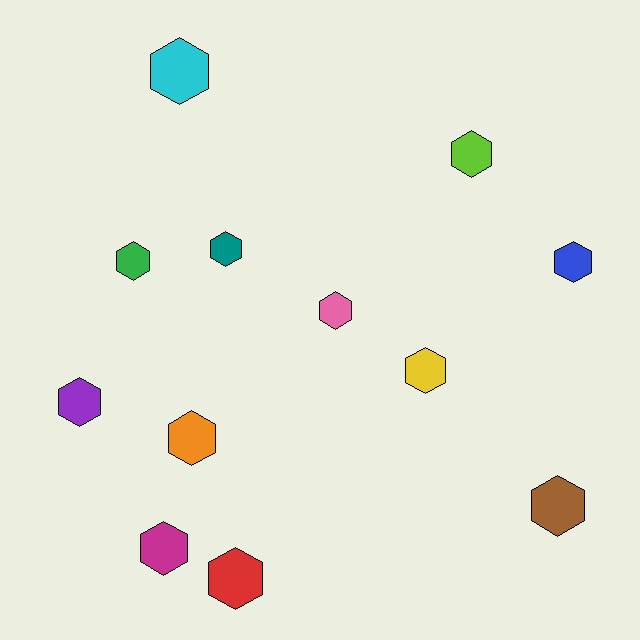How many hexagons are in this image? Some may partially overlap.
There are 12 hexagons.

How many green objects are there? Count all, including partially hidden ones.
There is 1 green object.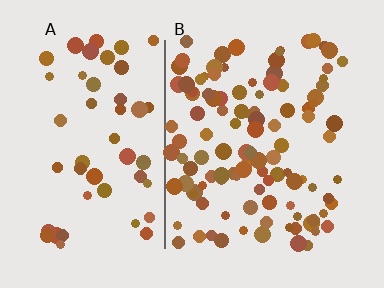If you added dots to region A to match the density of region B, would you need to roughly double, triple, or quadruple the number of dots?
Approximately double.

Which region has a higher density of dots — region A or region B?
B (the right).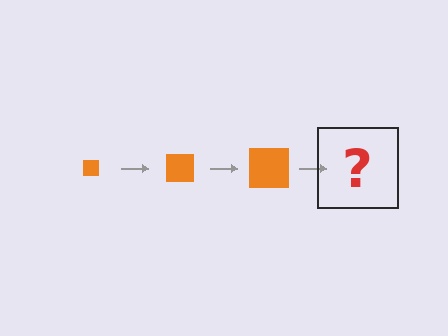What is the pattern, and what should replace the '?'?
The pattern is that the square gets progressively larger each step. The '?' should be an orange square, larger than the previous one.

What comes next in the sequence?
The next element should be an orange square, larger than the previous one.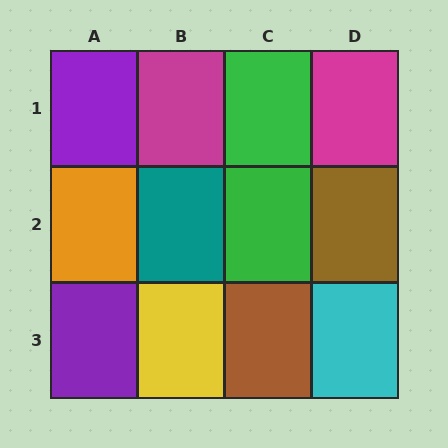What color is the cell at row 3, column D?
Cyan.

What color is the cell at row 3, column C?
Brown.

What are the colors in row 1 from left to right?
Purple, magenta, green, magenta.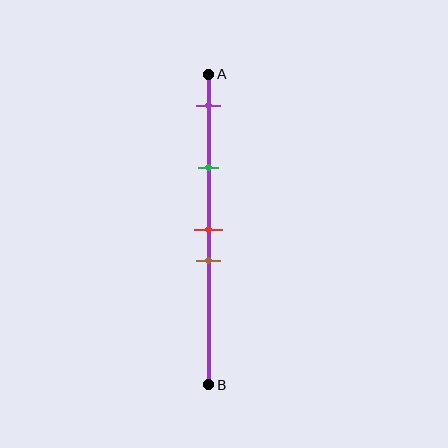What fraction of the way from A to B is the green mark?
The green mark is approximately 30% (0.3) of the way from A to B.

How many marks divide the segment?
There are 4 marks dividing the segment.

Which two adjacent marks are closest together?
The red and brown marks are the closest adjacent pair.